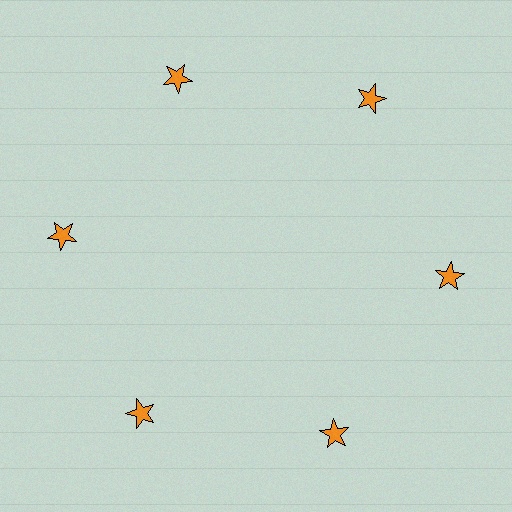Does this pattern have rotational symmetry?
Yes, this pattern has 6-fold rotational symmetry. It looks the same after rotating 60 degrees around the center.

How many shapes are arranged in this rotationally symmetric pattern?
There are 6 shapes, arranged in 6 groups of 1.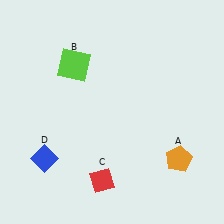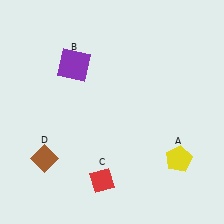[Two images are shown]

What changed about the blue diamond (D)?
In Image 1, D is blue. In Image 2, it changed to brown.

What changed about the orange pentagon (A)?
In Image 1, A is orange. In Image 2, it changed to yellow.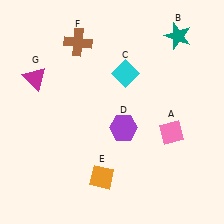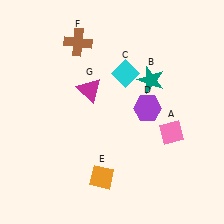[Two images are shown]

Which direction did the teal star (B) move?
The teal star (B) moved down.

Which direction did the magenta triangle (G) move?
The magenta triangle (G) moved right.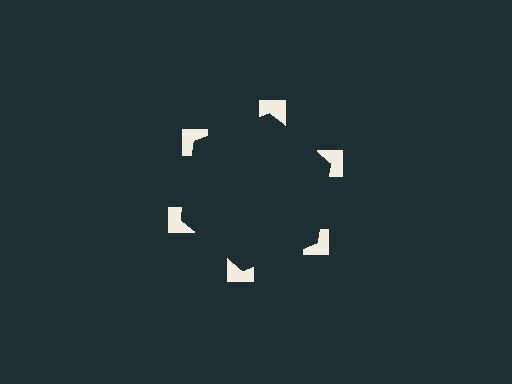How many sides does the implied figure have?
6 sides.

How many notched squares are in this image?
There are 6 — one at each vertex of the illusory hexagon.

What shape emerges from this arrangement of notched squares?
An illusory hexagon — its edges are inferred from the aligned wedge cuts in the notched squares, not physically drawn.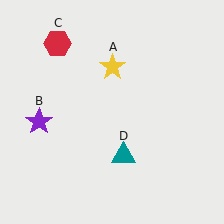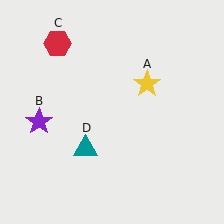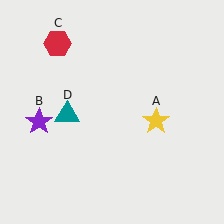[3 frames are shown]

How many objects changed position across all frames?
2 objects changed position: yellow star (object A), teal triangle (object D).